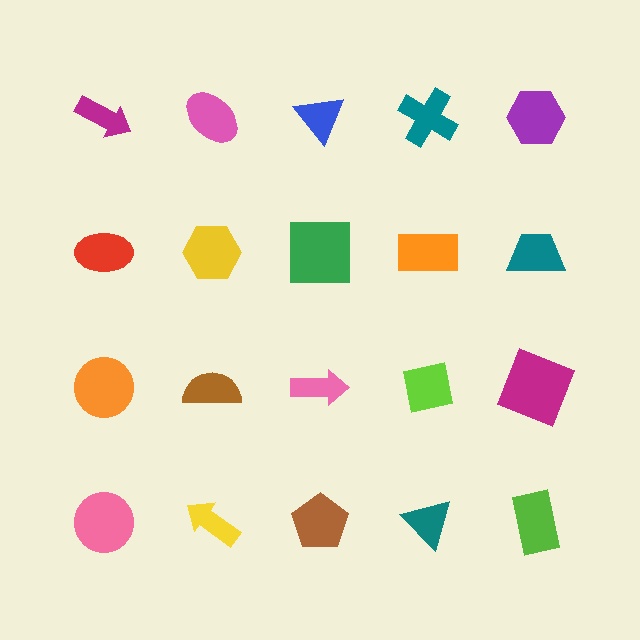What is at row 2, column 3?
A green square.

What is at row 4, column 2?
A yellow arrow.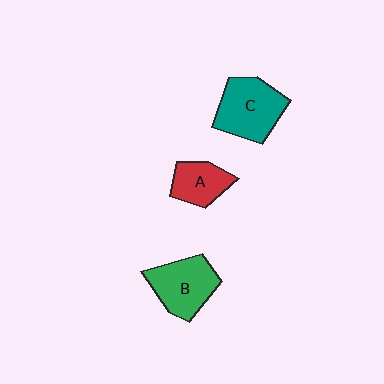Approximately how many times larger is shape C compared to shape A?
Approximately 1.6 times.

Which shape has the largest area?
Shape C (teal).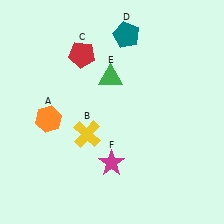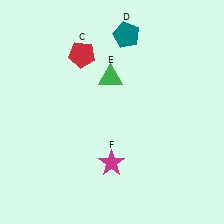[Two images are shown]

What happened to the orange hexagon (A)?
The orange hexagon (A) was removed in Image 2. It was in the bottom-left area of Image 1.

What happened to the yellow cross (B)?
The yellow cross (B) was removed in Image 2. It was in the bottom-left area of Image 1.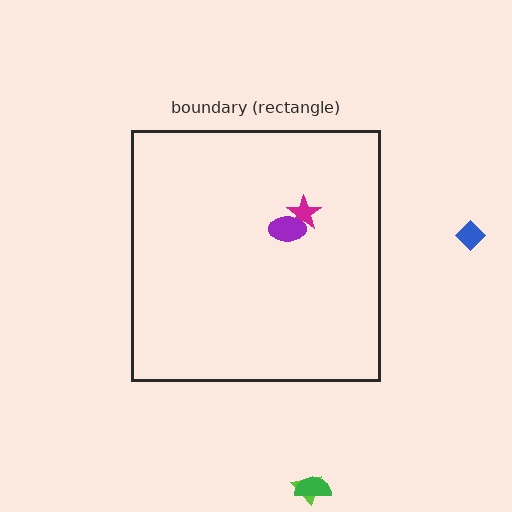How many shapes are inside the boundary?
2 inside, 3 outside.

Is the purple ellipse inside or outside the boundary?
Inside.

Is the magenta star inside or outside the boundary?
Inside.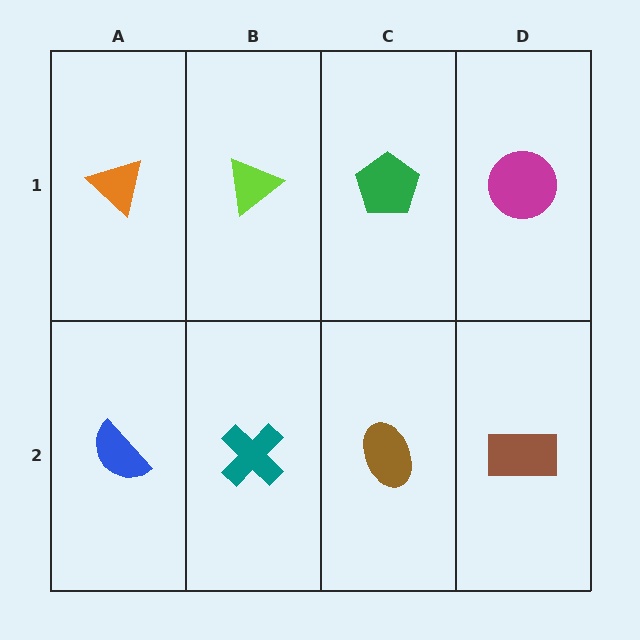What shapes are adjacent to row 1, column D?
A brown rectangle (row 2, column D), a green pentagon (row 1, column C).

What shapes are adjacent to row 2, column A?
An orange triangle (row 1, column A), a teal cross (row 2, column B).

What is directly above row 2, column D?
A magenta circle.